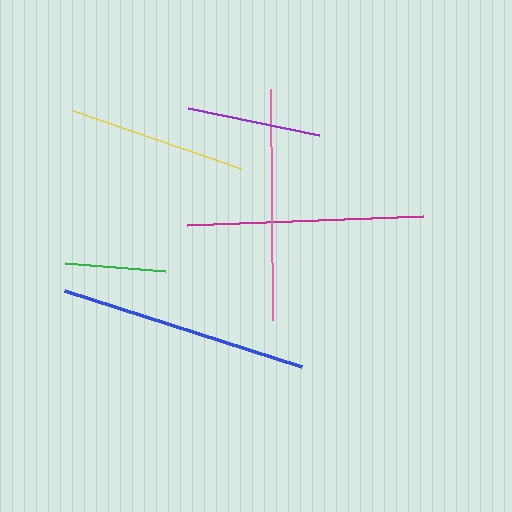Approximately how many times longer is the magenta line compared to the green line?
The magenta line is approximately 2.4 times the length of the green line.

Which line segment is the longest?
The blue line is the longest at approximately 249 pixels.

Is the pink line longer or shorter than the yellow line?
The pink line is longer than the yellow line.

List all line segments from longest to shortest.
From longest to shortest: blue, magenta, pink, yellow, purple, green.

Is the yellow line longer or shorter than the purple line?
The yellow line is longer than the purple line.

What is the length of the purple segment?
The purple segment is approximately 133 pixels long.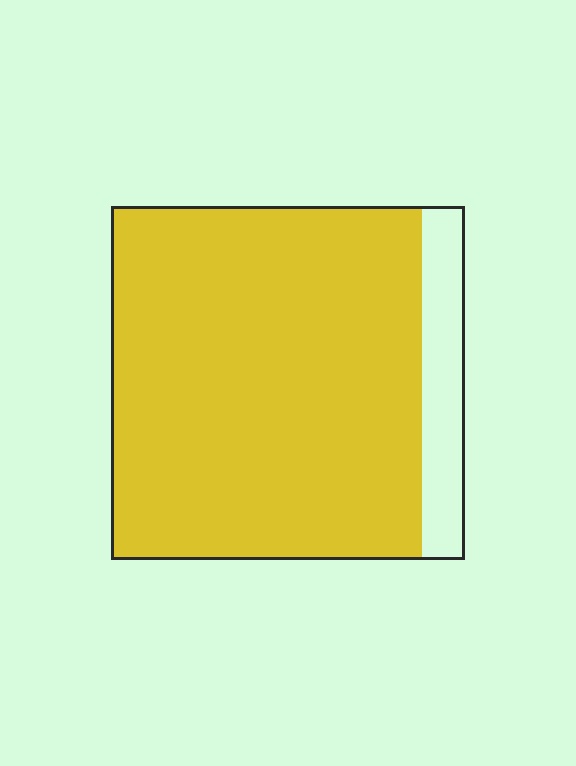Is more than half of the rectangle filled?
Yes.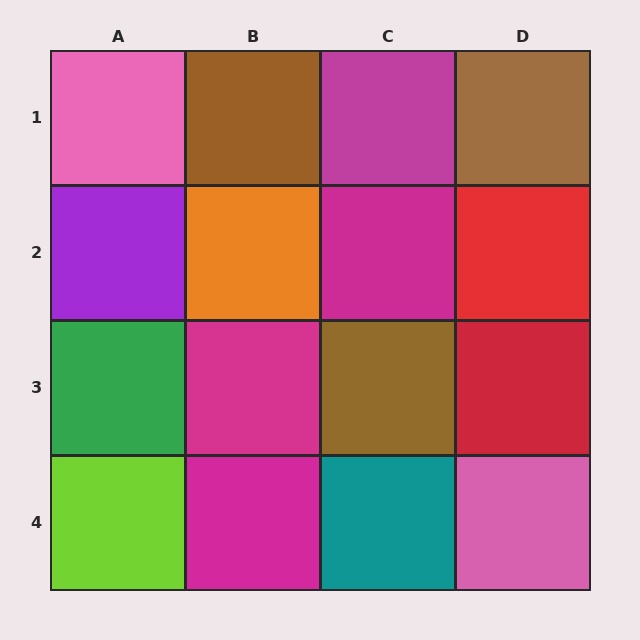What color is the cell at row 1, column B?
Brown.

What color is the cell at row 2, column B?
Orange.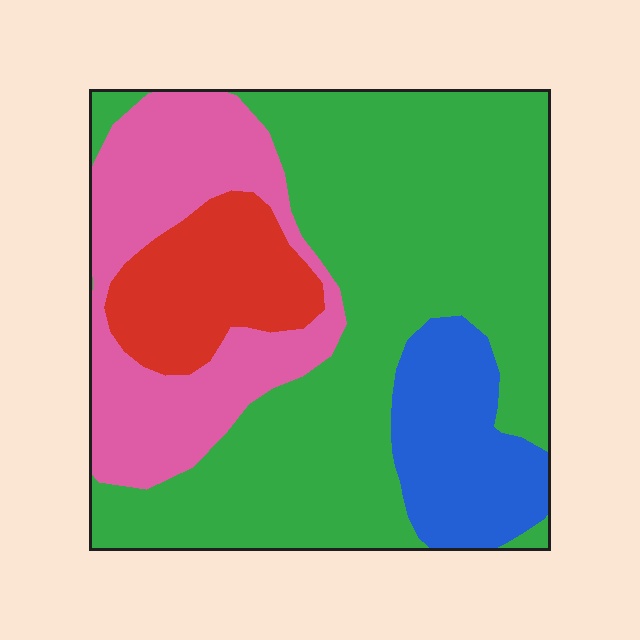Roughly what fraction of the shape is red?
Red takes up about one eighth (1/8) of the shape.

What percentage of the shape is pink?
Pink covers 23% of the shape.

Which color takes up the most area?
Green, at roughly 55%.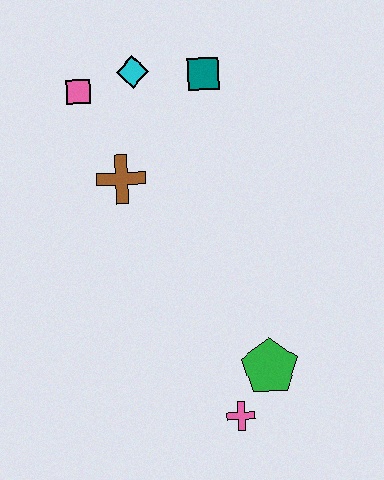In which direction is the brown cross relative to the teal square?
The brown cross is below the teal square.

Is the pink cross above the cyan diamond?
No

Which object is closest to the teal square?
The cyan diamond is closest to the teal square.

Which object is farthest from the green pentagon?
The pink square is farthest from the green pentagon.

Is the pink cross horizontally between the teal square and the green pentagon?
Yes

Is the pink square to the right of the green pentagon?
No